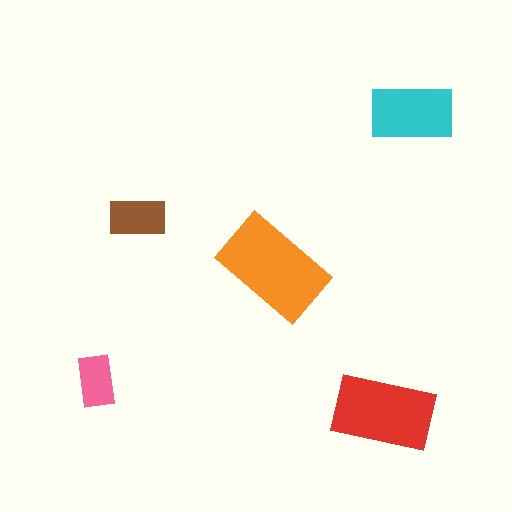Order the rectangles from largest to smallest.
the orange one, the red one, the cyan one, the brown one, the pink one.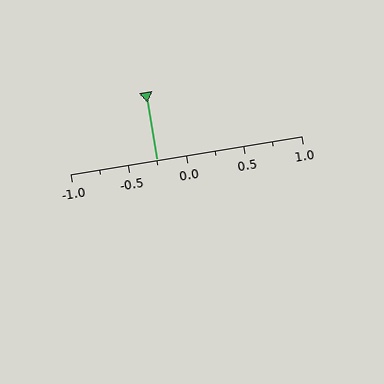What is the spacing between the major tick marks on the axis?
The major ticks are spaced 0.5 apart.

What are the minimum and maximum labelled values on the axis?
The axis runs from -1.0 to 1.0.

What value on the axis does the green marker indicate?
The marker indicates approximately -0.25.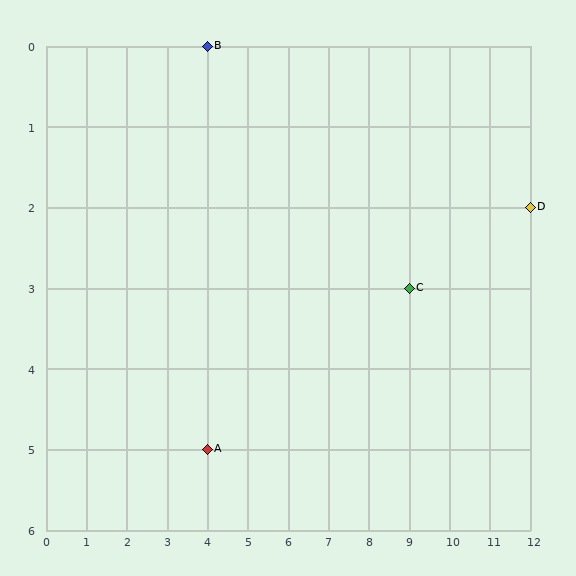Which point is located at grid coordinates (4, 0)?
Point B is at (4, 0).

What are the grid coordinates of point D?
Point D is at grid coordinates (12, 2).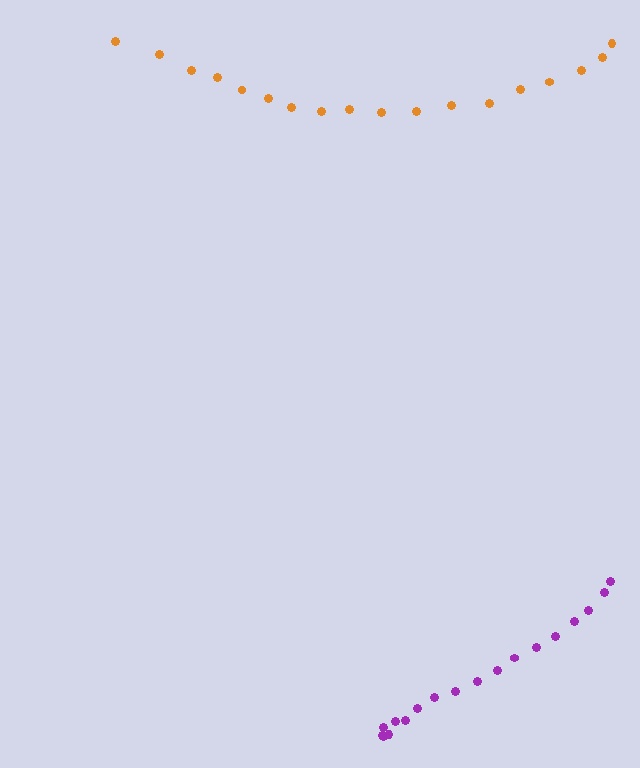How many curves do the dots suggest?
There are 2 distinct paths.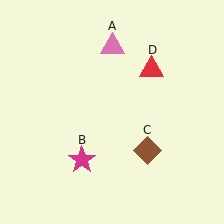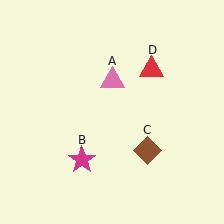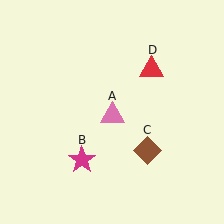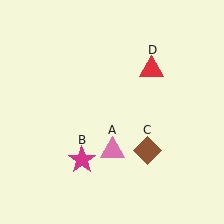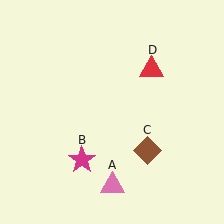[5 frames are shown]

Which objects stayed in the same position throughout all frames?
Magenta star (object B) and brown diamond (object C) and red triangle (object D) remained stationary.